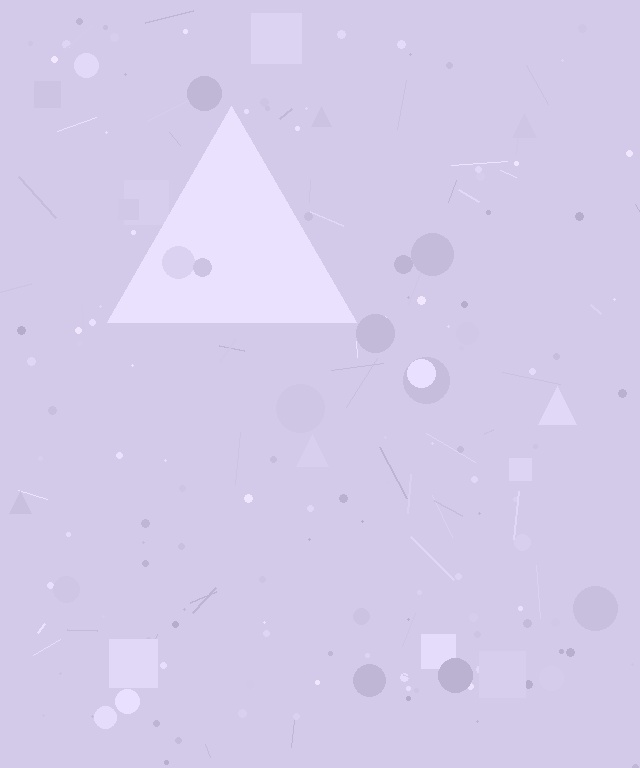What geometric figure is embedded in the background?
A triangle is embedded in the background.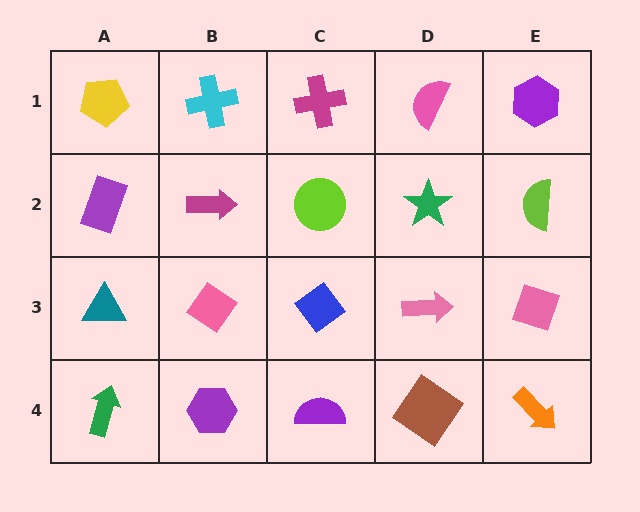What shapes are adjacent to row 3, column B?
A magenta arrow (row 2, column B), a purple hexagon (row 4, column B), a teal triangle (row 3, column A), a blue diamond (row 3, column C).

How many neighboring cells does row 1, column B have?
3.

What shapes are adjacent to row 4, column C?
A blue diamond (row 3, column C), a purple hexagon (row 4, column B), a brown diamond (row 4, column D).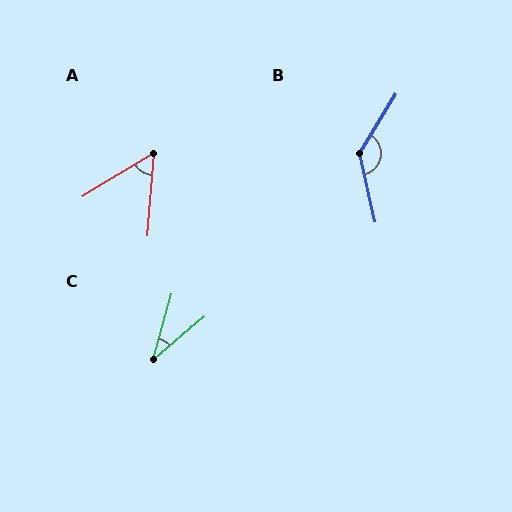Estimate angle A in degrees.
Approximately 54 degrees.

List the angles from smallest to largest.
C (34°), A (54°), B (135°).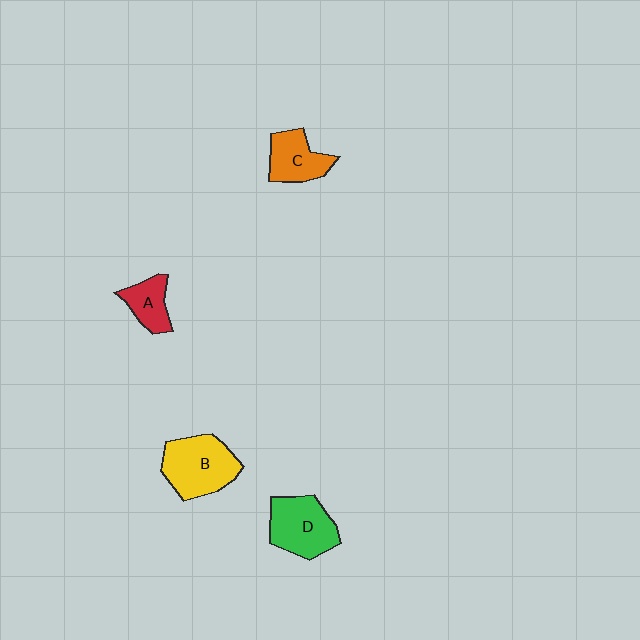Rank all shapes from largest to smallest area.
From largest to smallest: B (yellow), D (green), C (orange), A (red).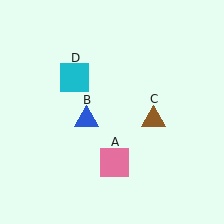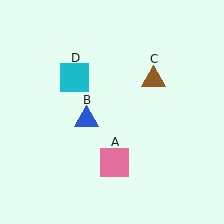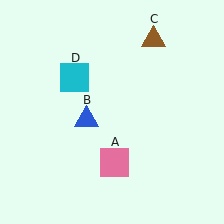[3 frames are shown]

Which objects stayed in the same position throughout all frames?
Pink square (object A) and blue triangle (object B) and cyan square (object D) remained stationary.